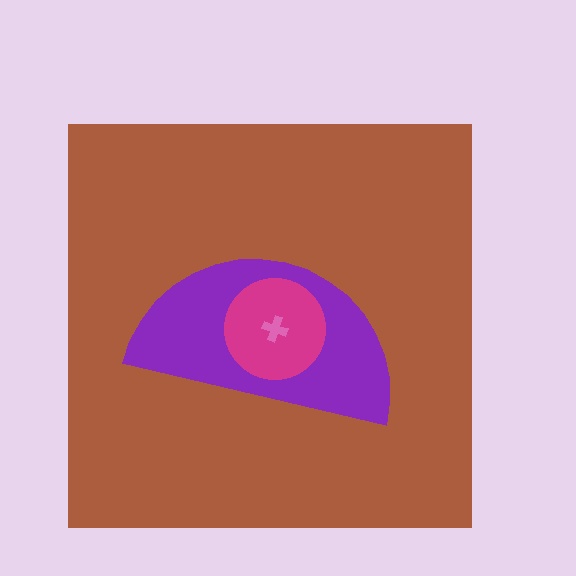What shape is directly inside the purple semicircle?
The magenta circle.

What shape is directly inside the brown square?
The purple semicircle.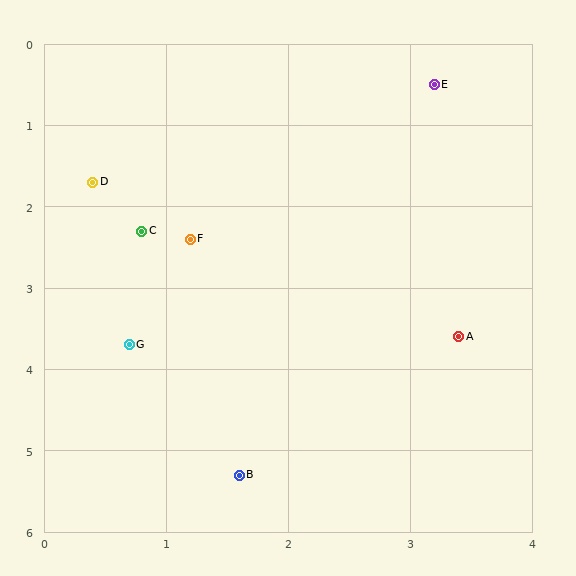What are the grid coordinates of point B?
Point B is at approximately (1.6, 5.3).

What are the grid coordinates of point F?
Point F is at approximately (1.2, 2.4).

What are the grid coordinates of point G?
Point G is at approximately (0.7, 3.7).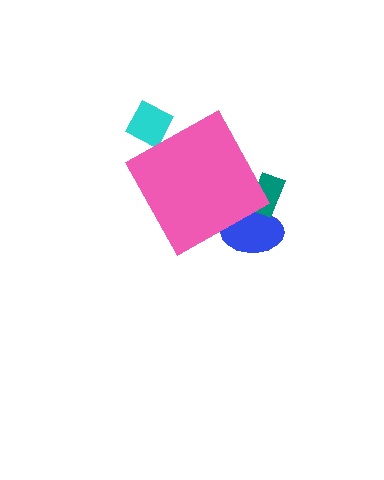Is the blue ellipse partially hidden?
Yes, the blue ellipse is partially hidden behind the pink diamond.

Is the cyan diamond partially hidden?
Yes, the cyan diamond is partially hidden behind the pink diamond.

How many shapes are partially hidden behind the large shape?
3 shapes are partially hidden.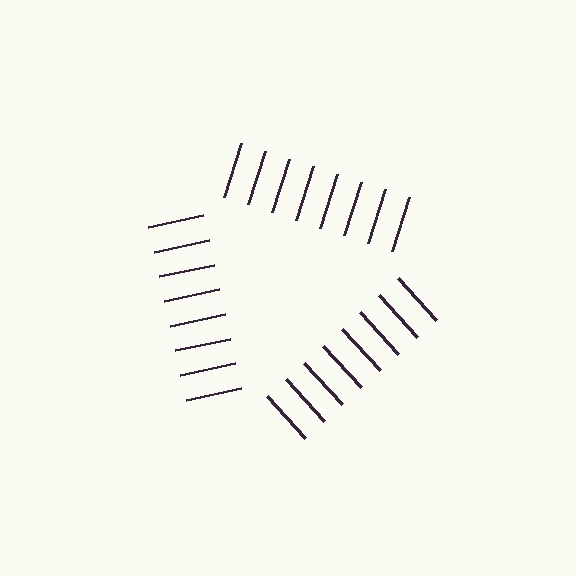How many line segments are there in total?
24 — 8 along each of the 3 edges.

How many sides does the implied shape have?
3 sides — the line-ends trace a triangle.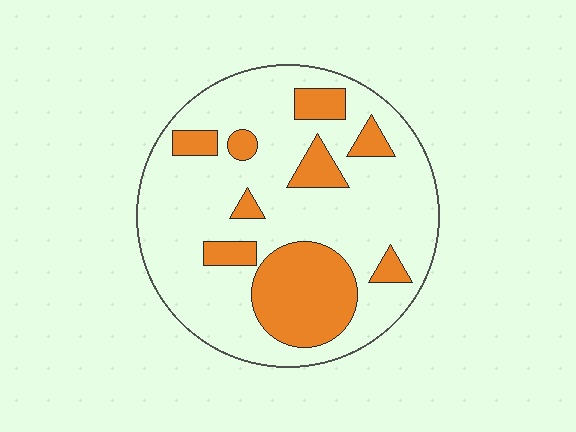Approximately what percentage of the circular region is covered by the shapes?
Approximately 25%.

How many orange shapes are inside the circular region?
9.